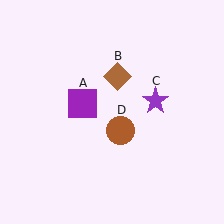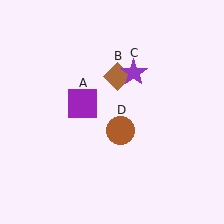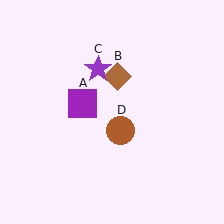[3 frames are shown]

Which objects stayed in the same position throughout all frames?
Purple square (object A) and brown diamond (object B) and brown circle (object D) remained stationary.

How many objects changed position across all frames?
1 object changed position: purple star (object C).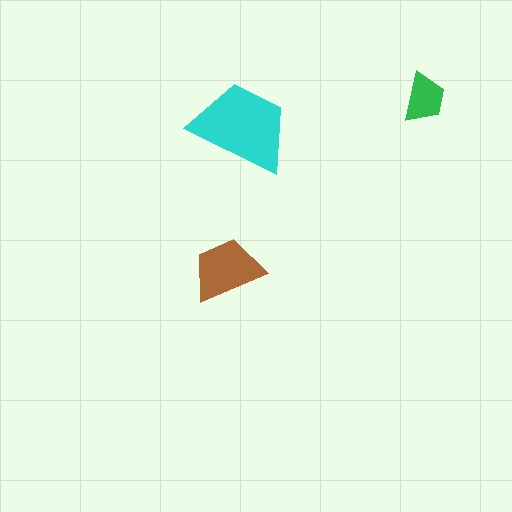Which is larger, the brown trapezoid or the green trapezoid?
The brown one.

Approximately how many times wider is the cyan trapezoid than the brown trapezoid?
About 1.5 times wider.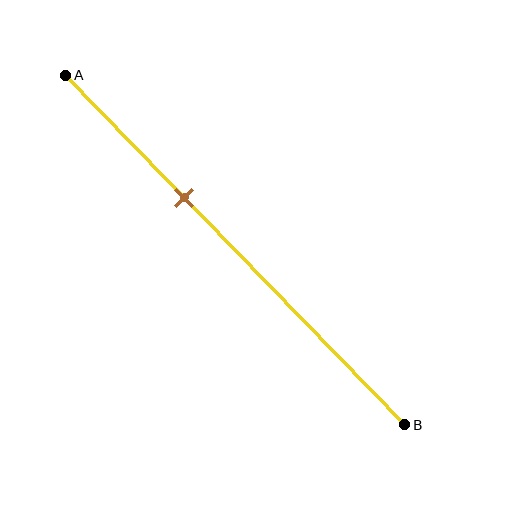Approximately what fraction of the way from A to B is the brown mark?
The brown mark is approximately 35% of the way from A to B.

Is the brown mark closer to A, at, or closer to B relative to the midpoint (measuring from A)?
The brown mark is closer to point A than the midpoint of segment AB.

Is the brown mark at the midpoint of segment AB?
No, the mark is at about 35% from A, not at the 50% midpoint.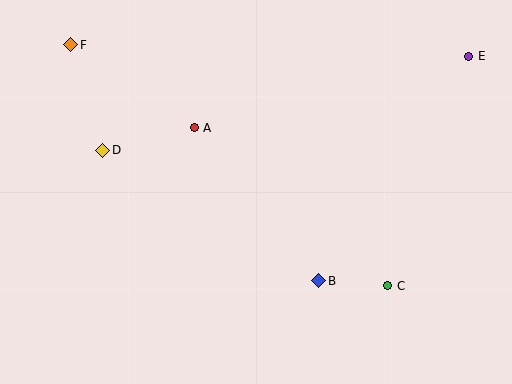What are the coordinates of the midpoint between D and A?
The midpoint between D and A is at (149, 139).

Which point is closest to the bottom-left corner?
Point D is closest to the bottom-left corner.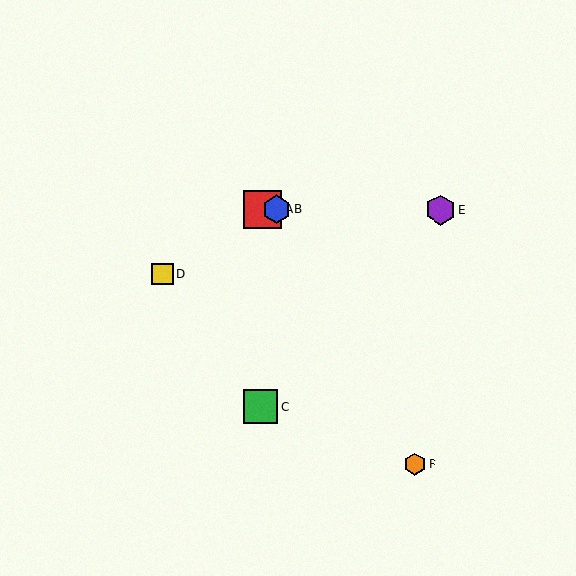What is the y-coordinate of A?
Object A is at y≈209.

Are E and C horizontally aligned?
No, E is at y≈210 and C is at y≈407.